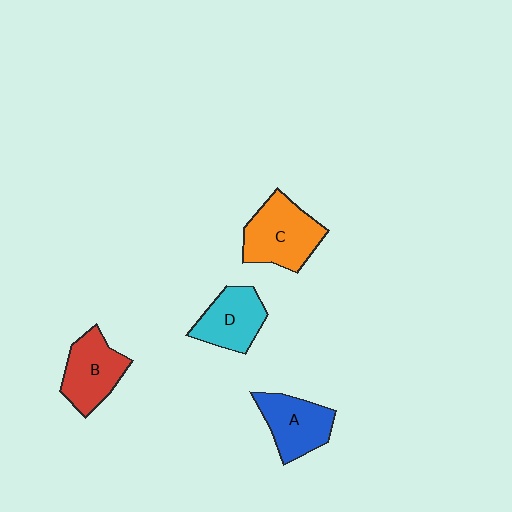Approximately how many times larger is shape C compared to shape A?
Approximately 1.2 times.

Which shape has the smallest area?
Shape D (cyan).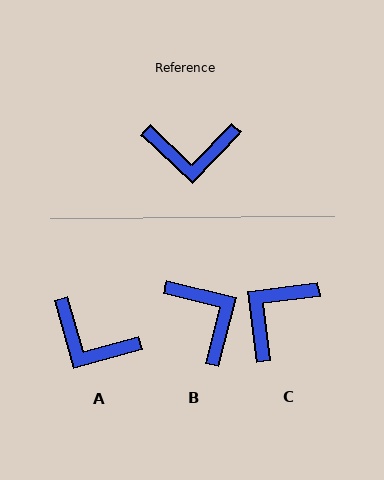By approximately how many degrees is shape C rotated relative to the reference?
Approximately 129 degrees clockwise.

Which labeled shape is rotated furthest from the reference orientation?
C, about 129 degrees away.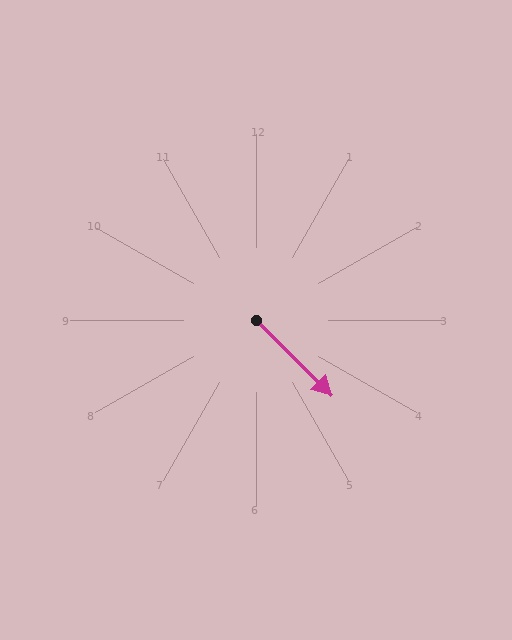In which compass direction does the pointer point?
Southeast.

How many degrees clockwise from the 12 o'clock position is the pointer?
Approximately 135 degrees.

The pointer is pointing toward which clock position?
Roughly 5 o'clock.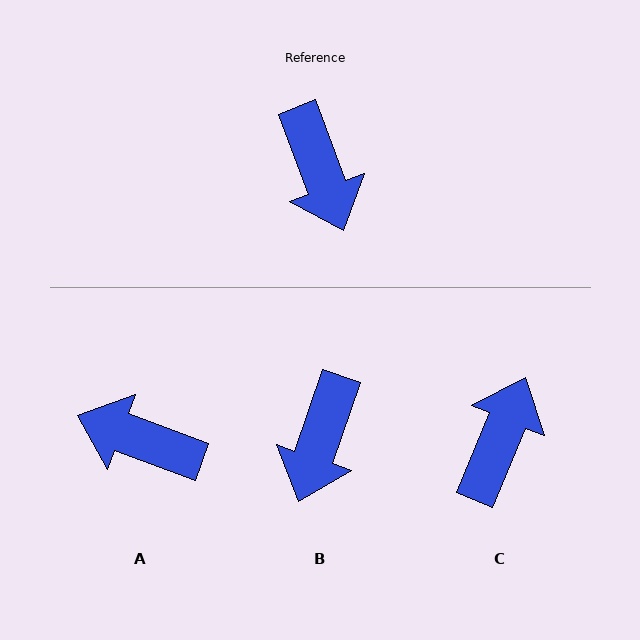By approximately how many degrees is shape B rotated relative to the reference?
Approximately 40 degrees clockwise.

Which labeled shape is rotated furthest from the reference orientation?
C, about 137 degrees away.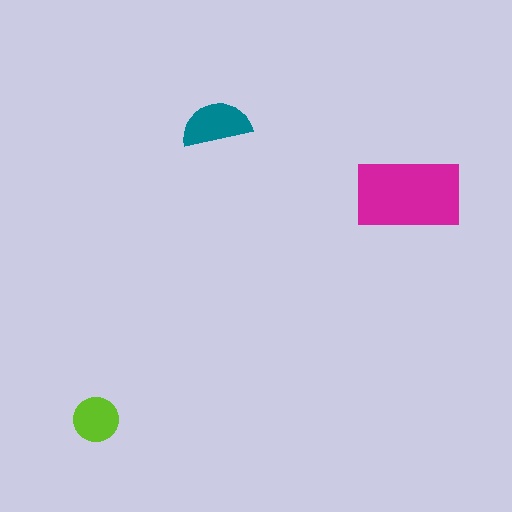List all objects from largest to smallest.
The magenta rectangle, the teal semicircle, the lime circle.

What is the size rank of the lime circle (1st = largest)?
3rd.